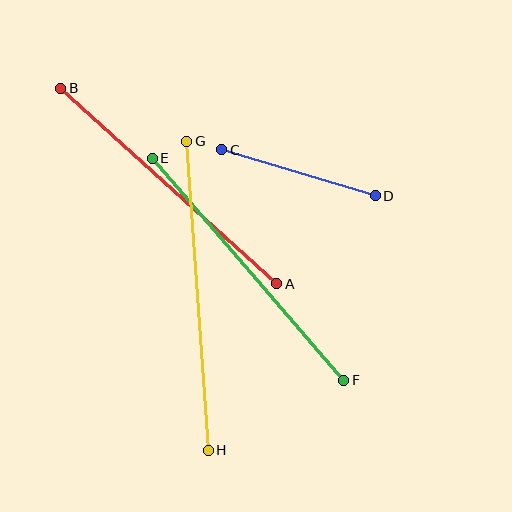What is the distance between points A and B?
The distance is approximately 291 pixels.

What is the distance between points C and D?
The distance is approximately 160 pixels.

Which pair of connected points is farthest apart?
Points G and H are farthest apart.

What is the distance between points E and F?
The distance is approximately 293 pixels.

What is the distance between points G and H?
The distance is approximately 310 pixels.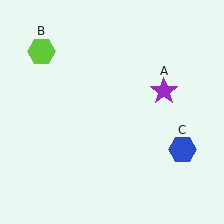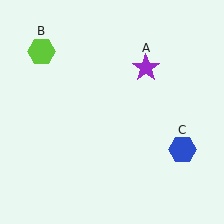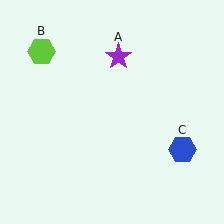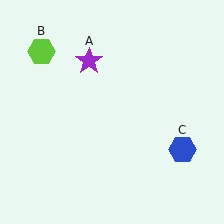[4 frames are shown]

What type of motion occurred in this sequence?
The purple star (object A) rotated counterclockwise around the center of the scene.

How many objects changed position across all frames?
1 object changed position: purple star (object A).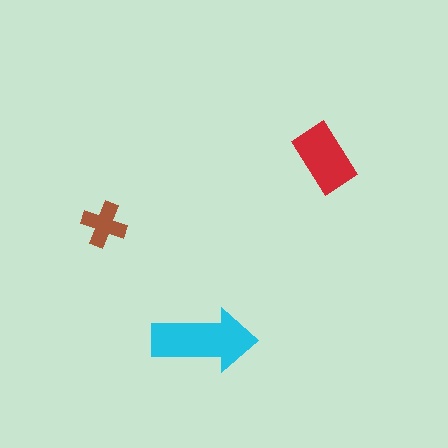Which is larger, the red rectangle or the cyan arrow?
The cyan arrow.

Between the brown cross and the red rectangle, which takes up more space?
The red rectangle.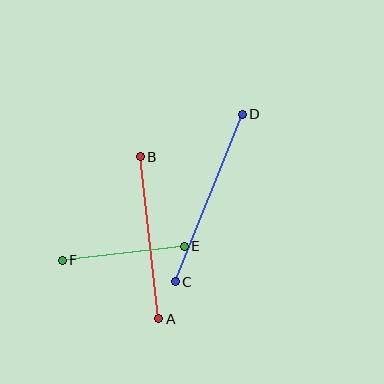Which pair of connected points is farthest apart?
Points C and D are farthest apart.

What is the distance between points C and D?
The distance is approximately 180 pixels.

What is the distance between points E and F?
The distance is approximately 123 pixels.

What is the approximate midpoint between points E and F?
The midpoint is at approximately (123, 253) pixels.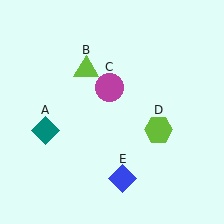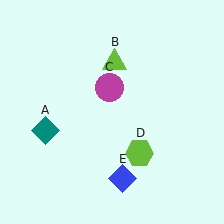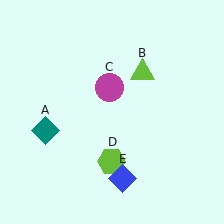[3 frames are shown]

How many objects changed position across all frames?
2 objects changed position: lime triangle (object B), lime hexagon (object D).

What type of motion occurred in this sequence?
The lime triangle (object B), lime hexagon (object D) rotated clockwise around the center of the scene.